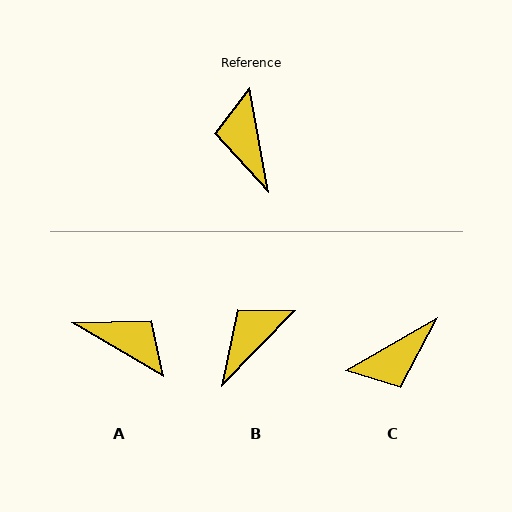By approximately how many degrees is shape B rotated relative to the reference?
Approximately 55 degrees clockwise.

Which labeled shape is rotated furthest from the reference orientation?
A, about 132 degrees away.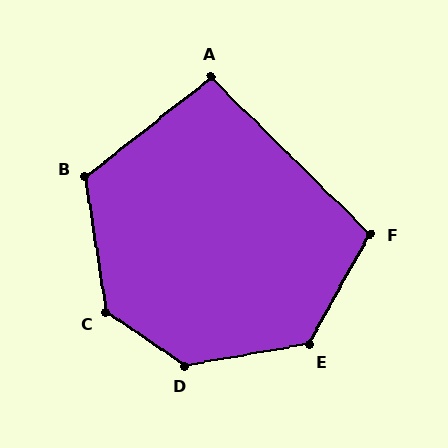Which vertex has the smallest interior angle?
A, at approximately 97 degrees.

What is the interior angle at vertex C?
Approximately 133 degrees (obtuse).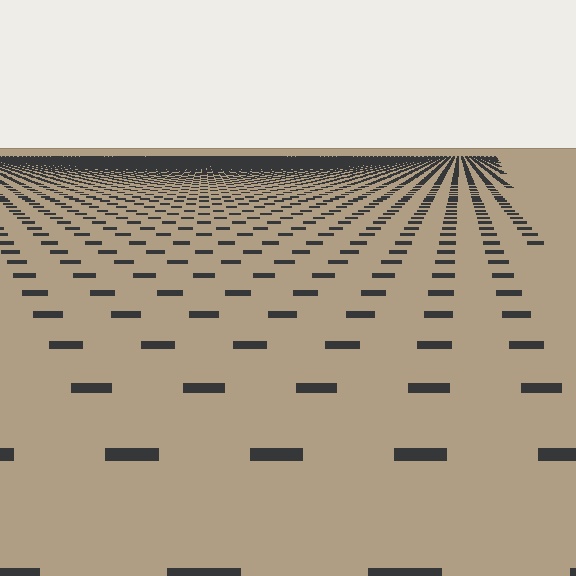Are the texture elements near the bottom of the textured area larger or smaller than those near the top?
Larger. Near the bottom, elements are closer to the viewer and appear at a bigger on-screen size.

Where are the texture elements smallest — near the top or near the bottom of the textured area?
Near the top.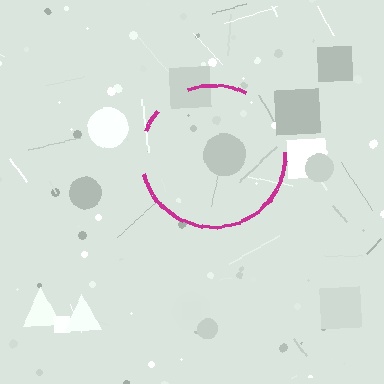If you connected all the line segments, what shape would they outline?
They would outline a circle.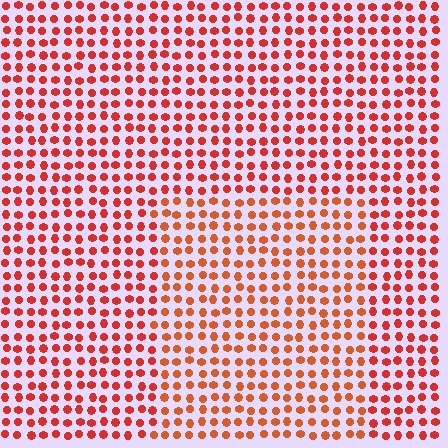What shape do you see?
I see a rectangle.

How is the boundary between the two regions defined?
The boundary is defined purely by a slight shift in hue (about 17 degrees). Spacing, size, and orientation are identical on both sides.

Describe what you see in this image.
The image is filled with small red elements in a uniform arrangement. A rectangle-shaped region is visible where the elements are tinted to a slightly different hue, forming a subtle color boundary.